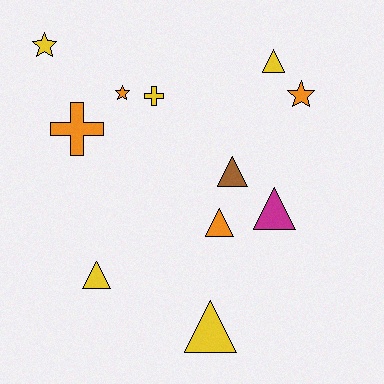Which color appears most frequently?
Yellow, with 5 objects.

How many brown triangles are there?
There is 1 brown triangle.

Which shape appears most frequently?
Triangle, with 6 objects.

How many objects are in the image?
There are 11 objects.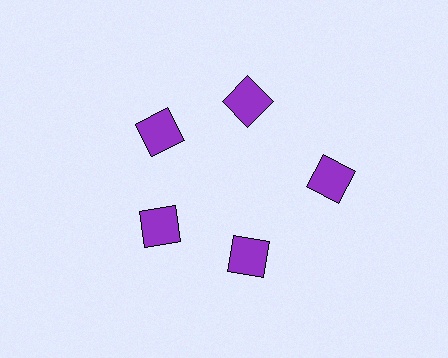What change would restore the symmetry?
The symmetry would be restored by moving it inward, back onto the ring so that all 5 squares sit at equal angles and equal distance from the center.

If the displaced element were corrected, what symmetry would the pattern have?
It would have 5-fold rotational symmetry — the pattern would map onto itself every 72 degrees.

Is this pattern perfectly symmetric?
No. The 5 purple squares are arranged in a ring, but one element near the 3 o'clock position is pushed outward from the center, breaking the 5-fold rotational symmetry.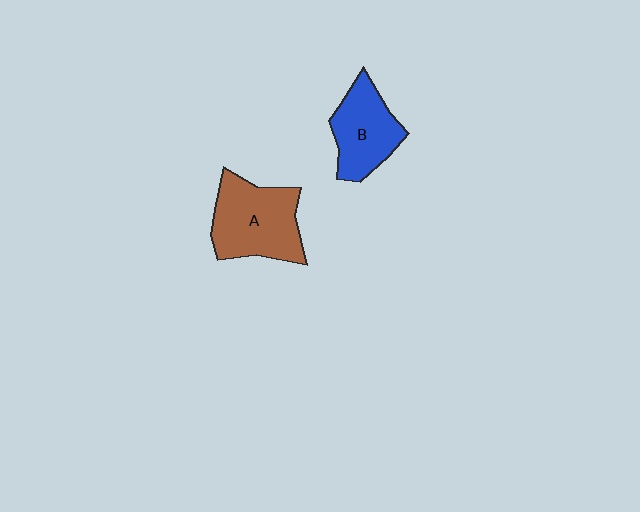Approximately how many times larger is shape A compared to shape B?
Approximately 1.3 times.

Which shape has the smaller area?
Shape B (blue).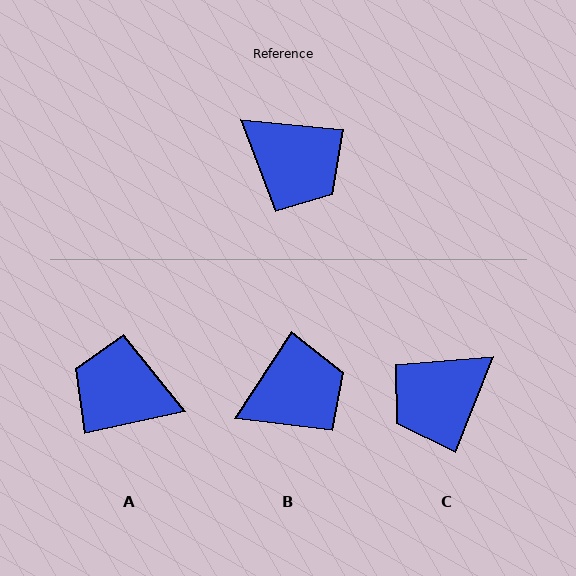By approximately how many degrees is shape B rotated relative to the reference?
Approximately 62 degrees counter-clockwise.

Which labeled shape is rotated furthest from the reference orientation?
A, about 163 degrees away.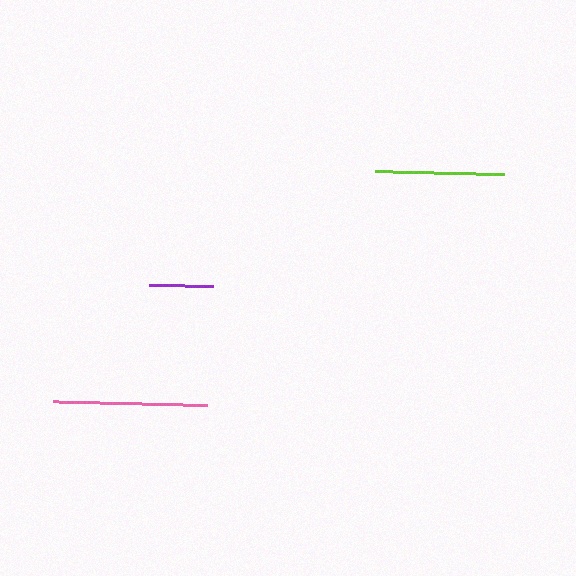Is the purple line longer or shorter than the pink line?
The pink line is longer than the purple line.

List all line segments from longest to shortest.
From longest to shortest: pink, lime, purple.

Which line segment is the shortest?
The purple line is the shortest at approximately 64 pixels.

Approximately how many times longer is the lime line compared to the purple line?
The lime line is approximately 2.0 times the length of the purple line.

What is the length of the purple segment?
The purple segment is approximately 64 pixels long.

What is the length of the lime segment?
The lime segment is approximately 129 pixels long.